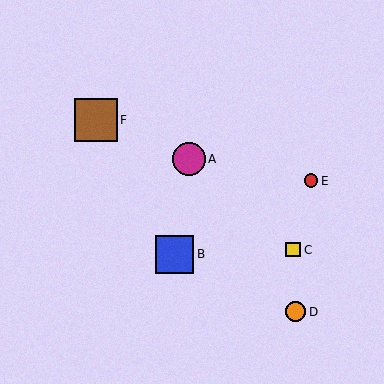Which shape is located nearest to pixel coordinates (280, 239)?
The yellow square (labeled C) at (293, 250) is nearest to that location.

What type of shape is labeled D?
Shape D is an orange circle.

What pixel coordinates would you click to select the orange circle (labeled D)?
Click at (296, 312) to select the orange circle D.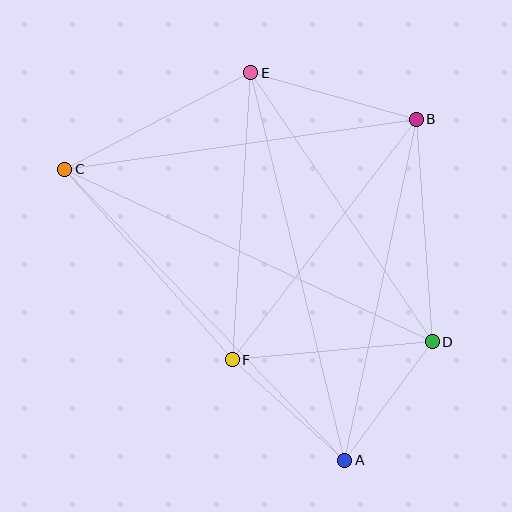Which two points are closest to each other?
Points A and D are closest to each other.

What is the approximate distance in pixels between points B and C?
The distance between B and C is approximately 355 pixels.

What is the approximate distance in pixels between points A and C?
The distance between A and C is approximately 404 pixels.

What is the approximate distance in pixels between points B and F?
The distance between B and F is approximately 302 pixels.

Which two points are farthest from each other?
Points C and D are farthest from each other.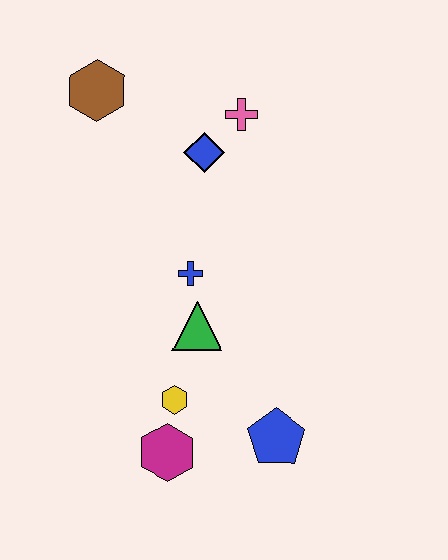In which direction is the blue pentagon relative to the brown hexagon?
The blue pentagon is below the brown hexagon.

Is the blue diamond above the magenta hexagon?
Yes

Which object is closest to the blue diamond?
The pink cross is closest to the blue diamond.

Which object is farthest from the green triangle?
The brown hexagon is farthest from the green triangle.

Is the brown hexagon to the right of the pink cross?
No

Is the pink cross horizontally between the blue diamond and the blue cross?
No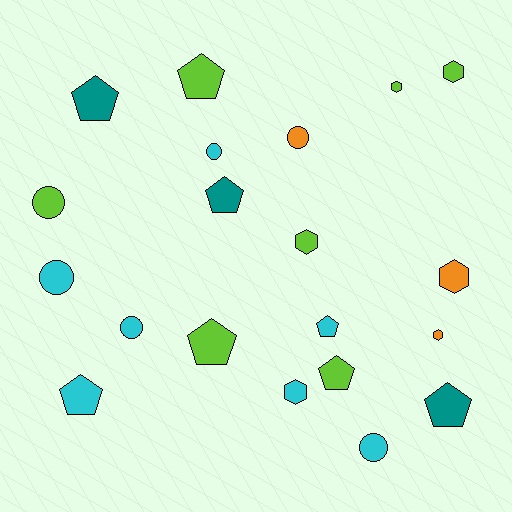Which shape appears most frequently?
Pentagon, with 8 objects.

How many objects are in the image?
There are 20 objects.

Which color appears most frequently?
Cyan, with 7 objects.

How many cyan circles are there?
There are 4 cyan circles.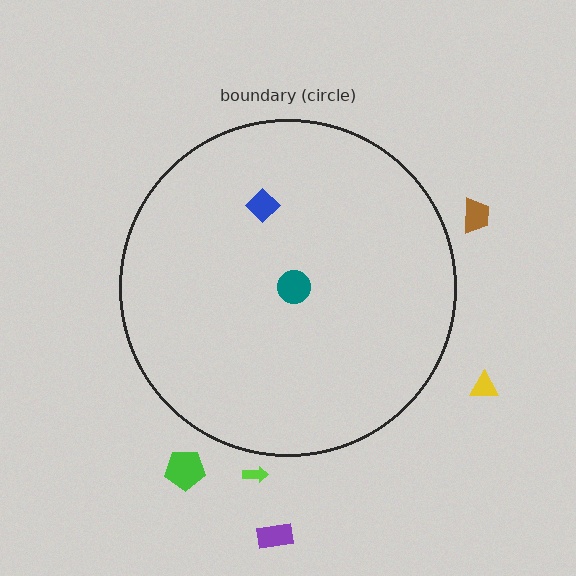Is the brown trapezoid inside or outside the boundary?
Outside.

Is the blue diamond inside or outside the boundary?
Inside.